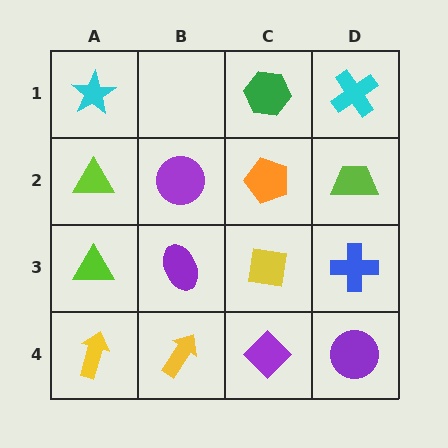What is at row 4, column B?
A yellow arrow.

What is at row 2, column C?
An orange pentagon.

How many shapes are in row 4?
4 shapes.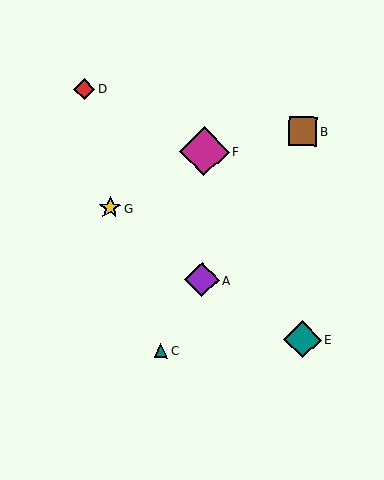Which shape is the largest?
The magenta diamond (labeled F) is the largest.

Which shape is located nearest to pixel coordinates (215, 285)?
The purple diamond (labeled A) at (202, 280) is nearest to that location.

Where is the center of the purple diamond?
The center of the purple diamond is at (202, 280).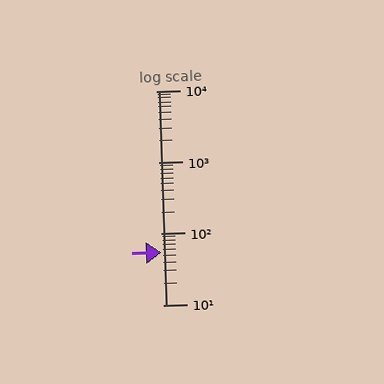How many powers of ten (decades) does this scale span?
The scale spans 3 decades, from 10 to 10000.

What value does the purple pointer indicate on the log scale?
The pointer indicates approximately 55.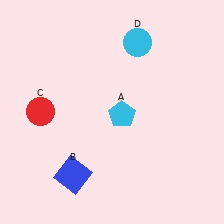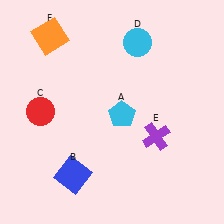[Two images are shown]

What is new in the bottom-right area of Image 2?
A purple cross (E) was added in the bottom-right area of Image 2.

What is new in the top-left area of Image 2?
An orange square (F) was added in the top-left area of Image 2.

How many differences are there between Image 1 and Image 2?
There are 2 differences between the two images.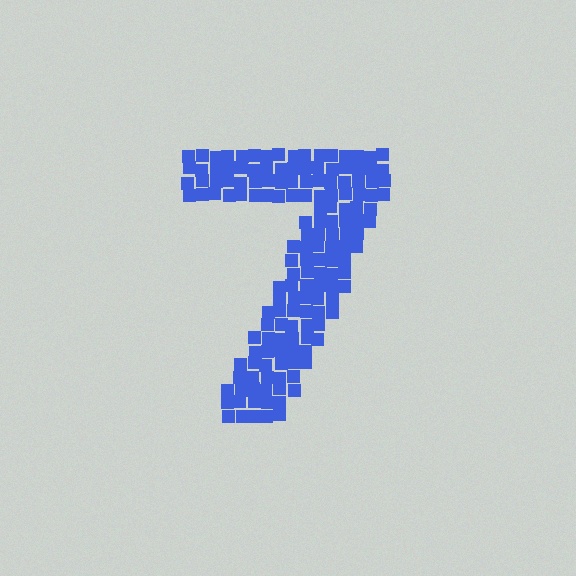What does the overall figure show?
The overall figure shows the digit 7.